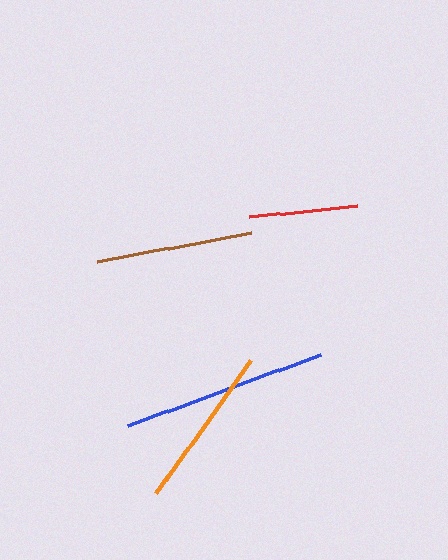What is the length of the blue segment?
The blue segment is approximately 206 pixels long.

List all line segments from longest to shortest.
From longest to shortest: blue, orange, brown, red.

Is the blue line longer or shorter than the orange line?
The blue line is longer than the orange line.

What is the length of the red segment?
The red segment is approximately 108 pixels long.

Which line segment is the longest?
The blue line is the longest at approximately 206 pixels.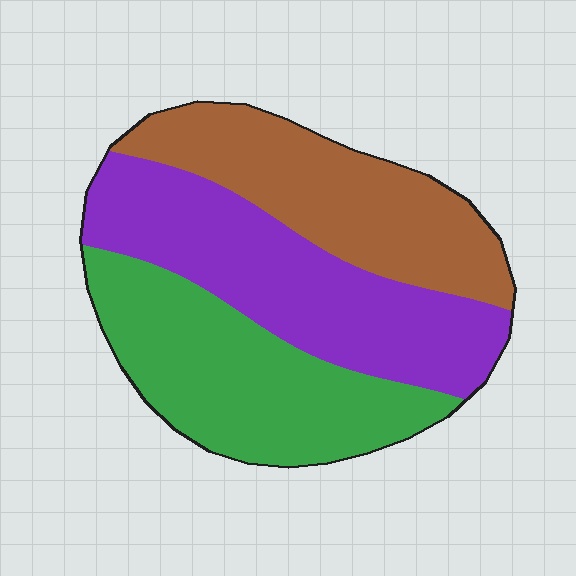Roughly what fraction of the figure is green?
Green covers 33% of the figure.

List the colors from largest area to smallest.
From largest to smallest: purple, green, brown.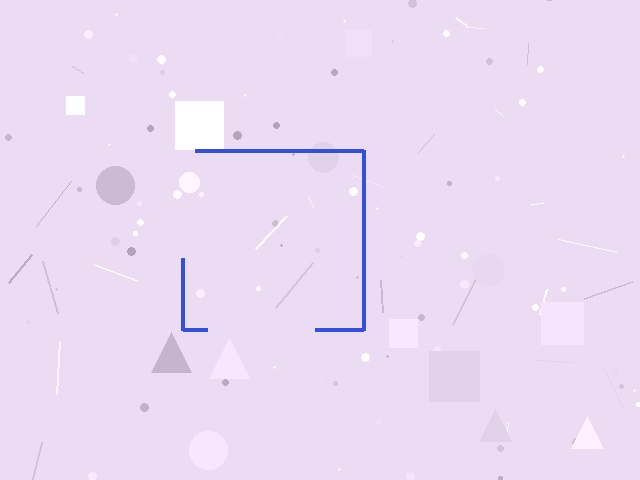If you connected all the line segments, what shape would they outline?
They would outline a square.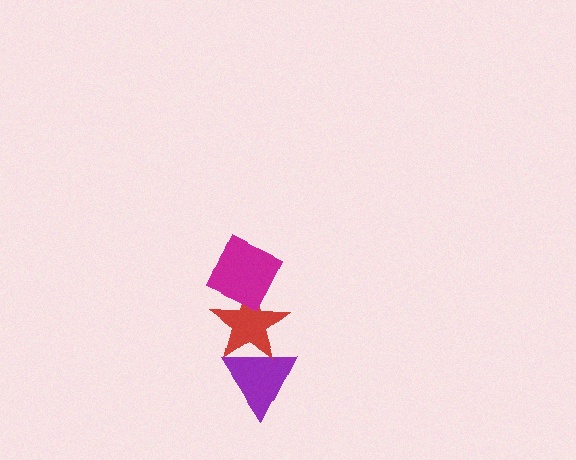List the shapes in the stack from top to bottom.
From top to bottom: the magenta diamond, the red star, the purple triangle.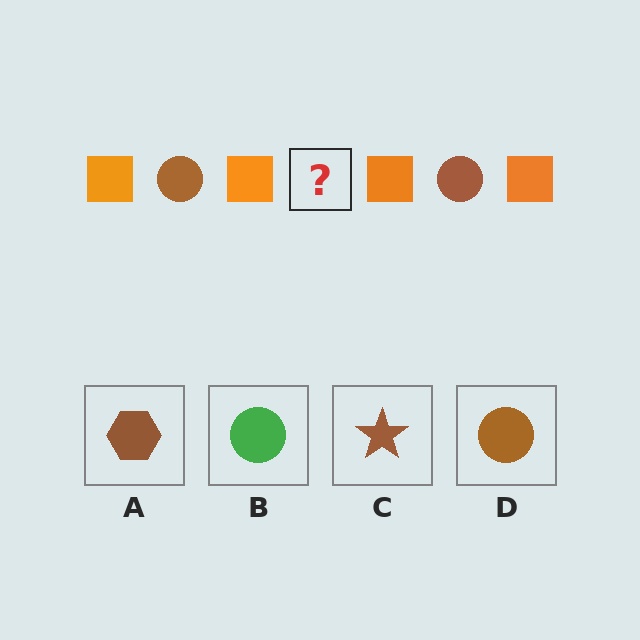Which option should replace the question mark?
Option D.